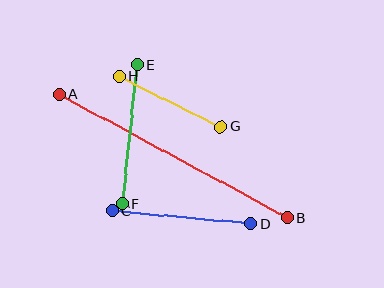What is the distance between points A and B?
The distance is approximately 260 pixels.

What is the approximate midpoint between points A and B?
The midpoint is at approximately (173, 156) pixels.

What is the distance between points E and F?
The distance is approximately 140 pixels.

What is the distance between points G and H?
The distance is approximately 113 pixels.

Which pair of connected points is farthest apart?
Points A and B are farthest apart.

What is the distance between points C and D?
The distance is approximately 139 pixels.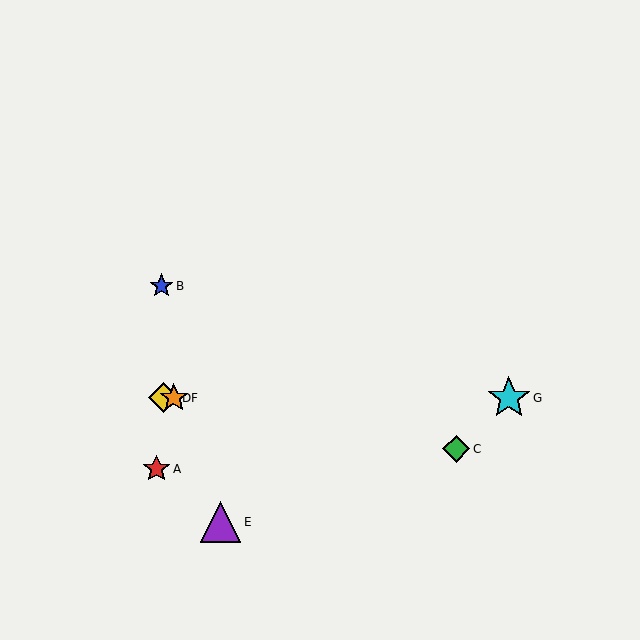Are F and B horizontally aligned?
No, F is at y≈398 and B is at y≈286.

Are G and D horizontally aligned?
Yes, both are at y≈398.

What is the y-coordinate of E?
Object E is at y≈522.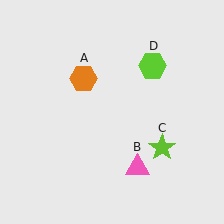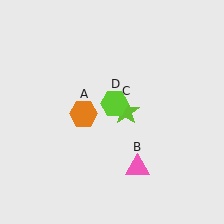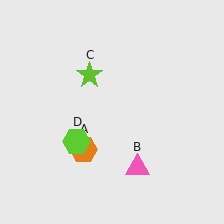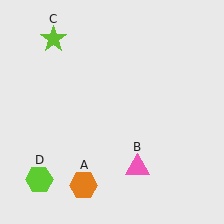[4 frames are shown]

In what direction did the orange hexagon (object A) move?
The orange hexagon (object A) moved down.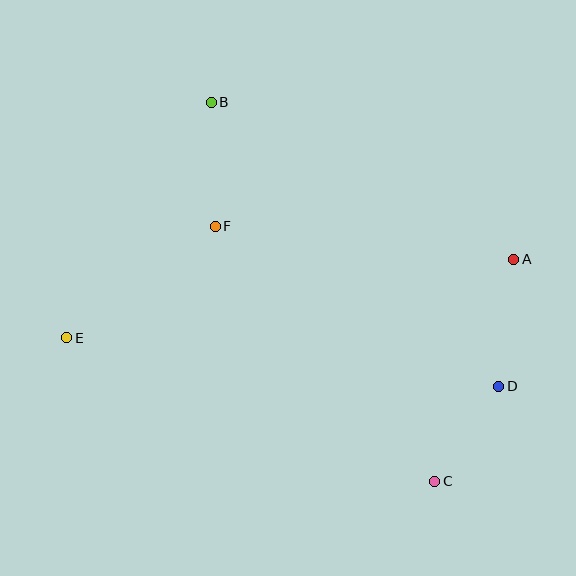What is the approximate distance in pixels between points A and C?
The distance between A and C is approximately 236 pixels.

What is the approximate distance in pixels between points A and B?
The distance between A and B is approximately 341 pixels.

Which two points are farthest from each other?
Points A and E are farthest from each other.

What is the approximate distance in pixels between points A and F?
The distance between A and F is approximately 300 pixels.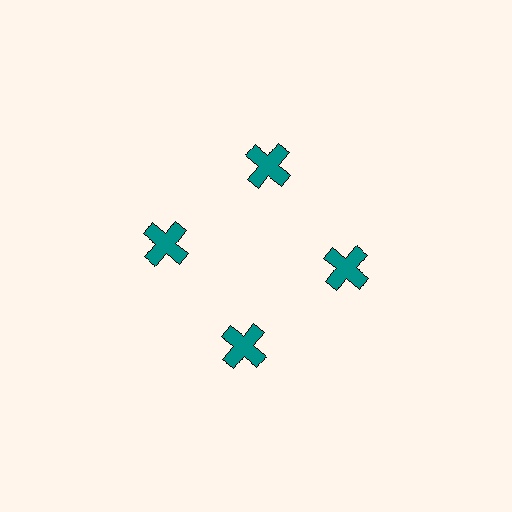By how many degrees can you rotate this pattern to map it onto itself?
The pattern maps onto itself every 90 degrees of rotation.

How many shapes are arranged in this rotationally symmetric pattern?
There are 4 shapes, arranged in 4 groups of 1.